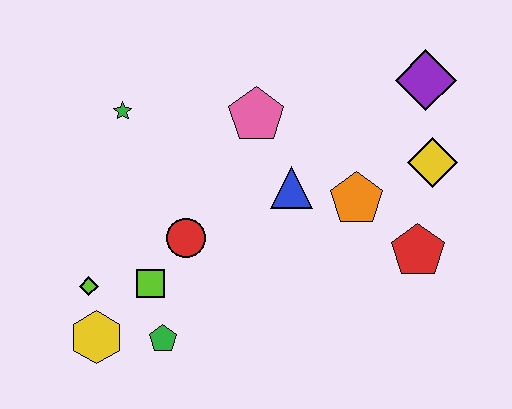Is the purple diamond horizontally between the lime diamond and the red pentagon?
No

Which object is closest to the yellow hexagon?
The lime diamond is closest to the yellow hexagon.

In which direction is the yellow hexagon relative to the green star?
The yellow hexagon is below the green star.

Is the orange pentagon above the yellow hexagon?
Yes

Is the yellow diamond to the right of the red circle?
Yes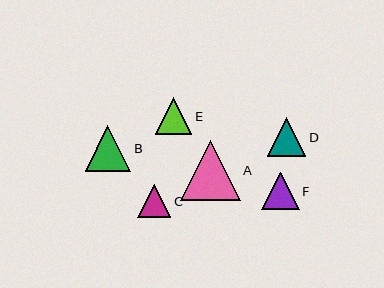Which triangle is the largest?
Triangle A is the largest with a size of approximately 60 pixels.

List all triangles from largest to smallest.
From largest to smallest: A, B, D, F, E, C.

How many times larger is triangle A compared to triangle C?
Triangle A is approximately 1.8 times the size of triangle C.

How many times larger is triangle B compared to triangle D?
Triangle B is approximately 1.2 times the size of triangle D.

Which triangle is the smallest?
Triangle C is the smallest with a size of approximately 33 pixels.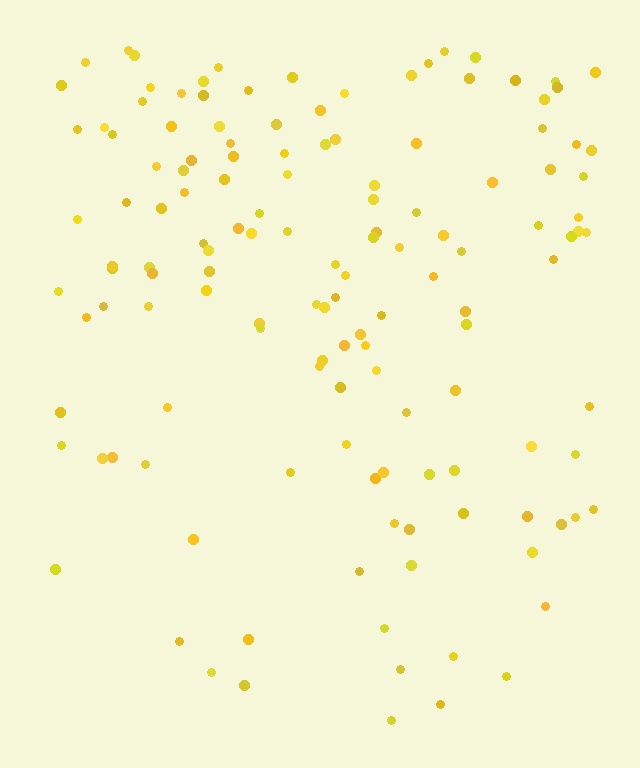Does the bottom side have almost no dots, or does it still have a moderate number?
Still a moderate number, just noticeably fewer than the top.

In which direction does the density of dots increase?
From bottom to top, with the top side densest.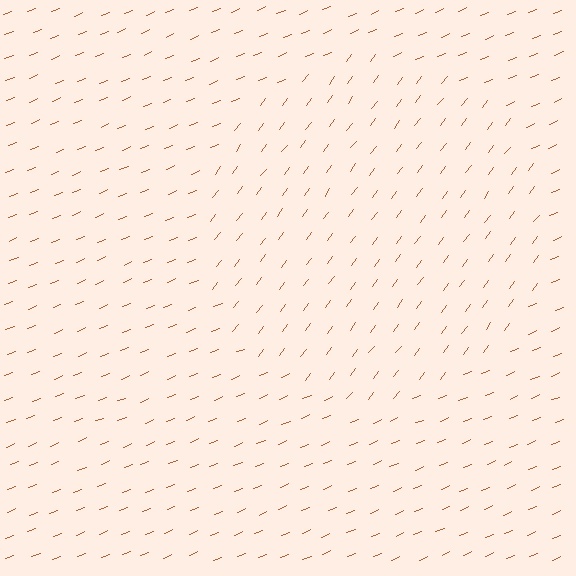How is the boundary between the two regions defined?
The boundary is defined purely by a change in line orientation (approximately 31 degrees difference). All lines are the same color and thickness.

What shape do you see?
I see a circle.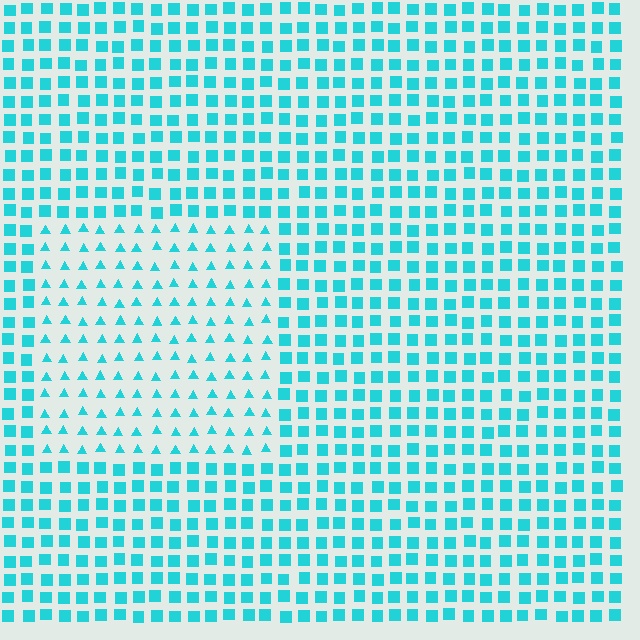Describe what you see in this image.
The image is filled with small cyan elements arranged in a uniform grid. A rectangle-shaped region contains triangles, while the surrounding area contains squares. The boundary is defined purely by the change in element shape.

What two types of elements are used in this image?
The image uses triangles inside the rectangle region and squares outside it.